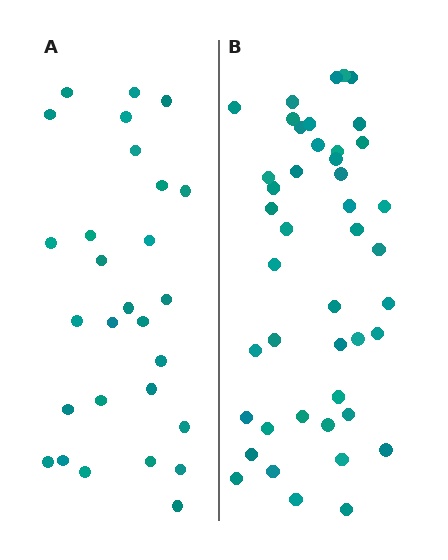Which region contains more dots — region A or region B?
Region B (the right region) has more dots.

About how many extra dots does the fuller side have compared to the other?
Region B has approximately 15 more dots than region A.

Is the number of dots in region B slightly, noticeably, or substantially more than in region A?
Region B has substantially more. The ratio is roughly 1.6 to 1.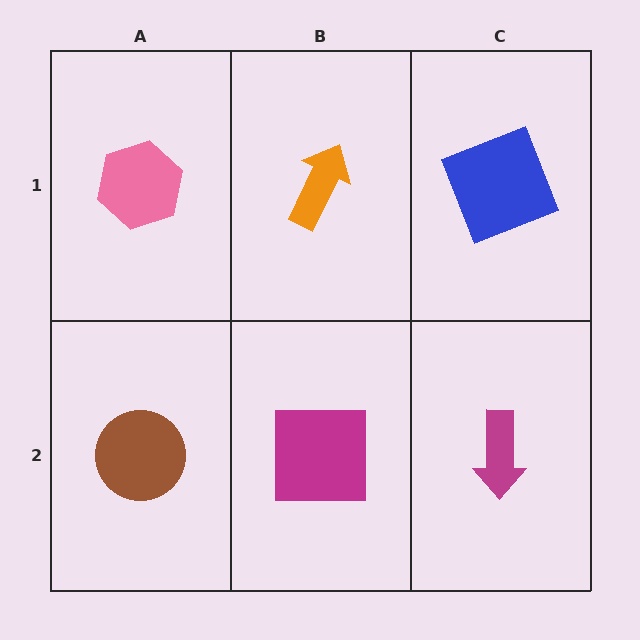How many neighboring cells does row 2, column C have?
2.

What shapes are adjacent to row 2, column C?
A blue square (row 1, column C), a magenta square (row 2, column B).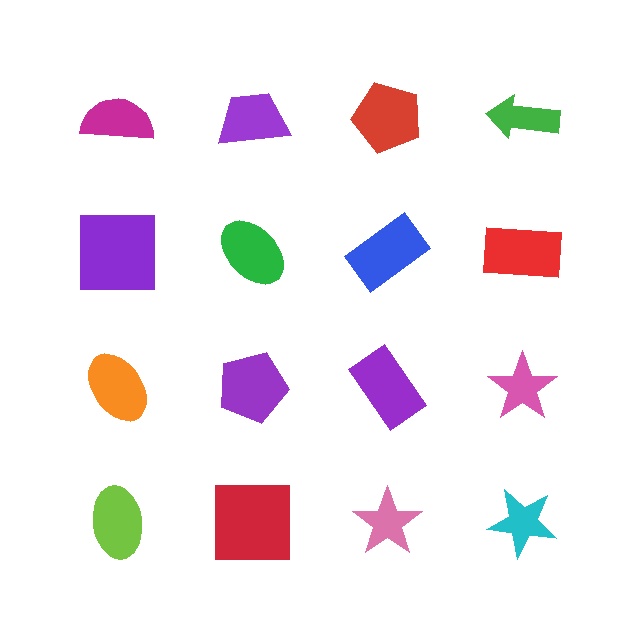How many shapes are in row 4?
4 shapes.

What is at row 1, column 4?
A green arrow.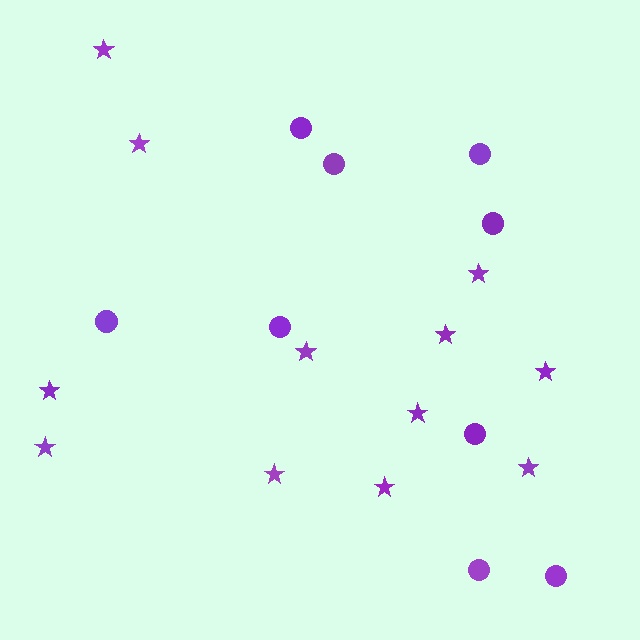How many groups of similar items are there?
There are 2 groups: one group of stars (12) and one group of circles (9).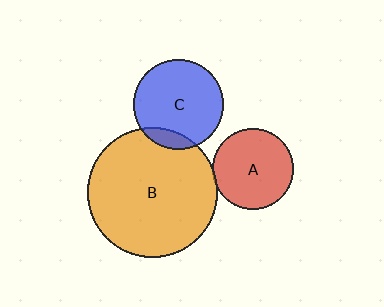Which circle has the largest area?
Circle B (orange).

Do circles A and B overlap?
Yes.